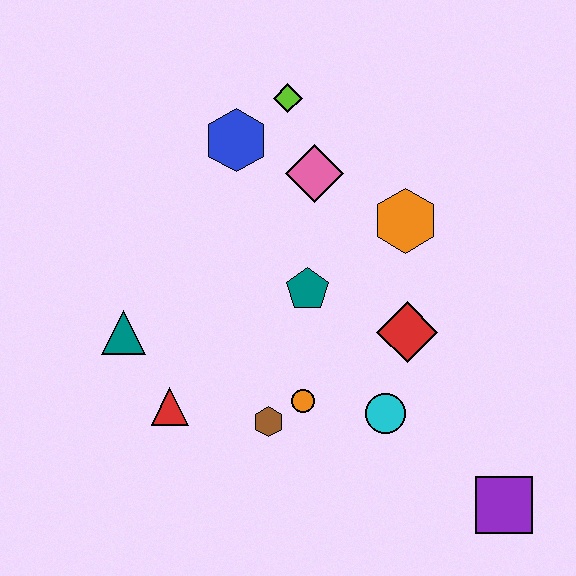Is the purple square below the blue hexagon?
Yes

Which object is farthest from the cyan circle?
The lime diamond is farthest from the cyan circle.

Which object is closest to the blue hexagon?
The lime diamond is closest to the blue hexagon.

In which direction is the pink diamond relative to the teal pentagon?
The pink diamond is above the teal pentagon.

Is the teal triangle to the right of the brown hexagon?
No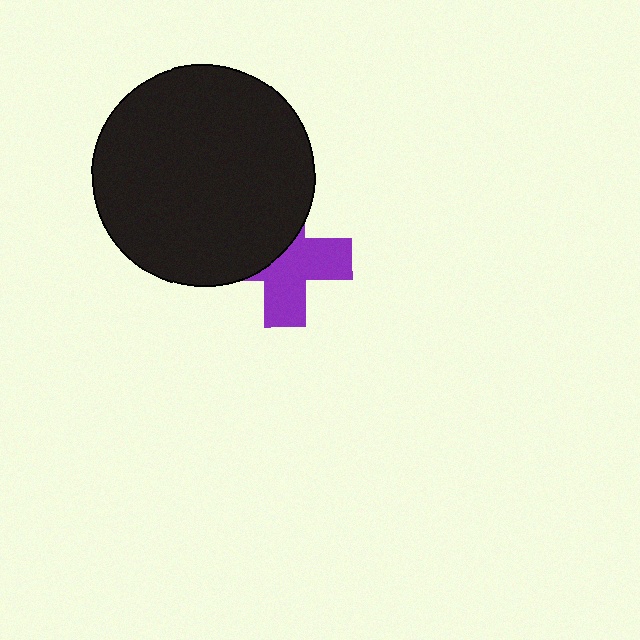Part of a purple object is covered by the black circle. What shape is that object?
It is a cross.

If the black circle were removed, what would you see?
You would see the complete purple cross.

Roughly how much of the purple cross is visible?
About half of it is visible (roughly 55%).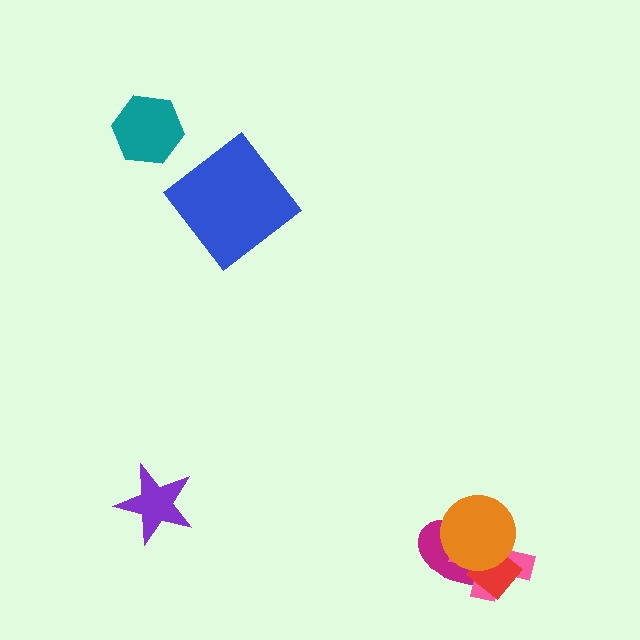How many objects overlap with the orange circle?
3 objects overlap with the orange circle.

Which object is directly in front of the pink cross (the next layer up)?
The red diamond is directly in front of the pink cross.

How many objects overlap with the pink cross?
3 objects overlap with the pink cross.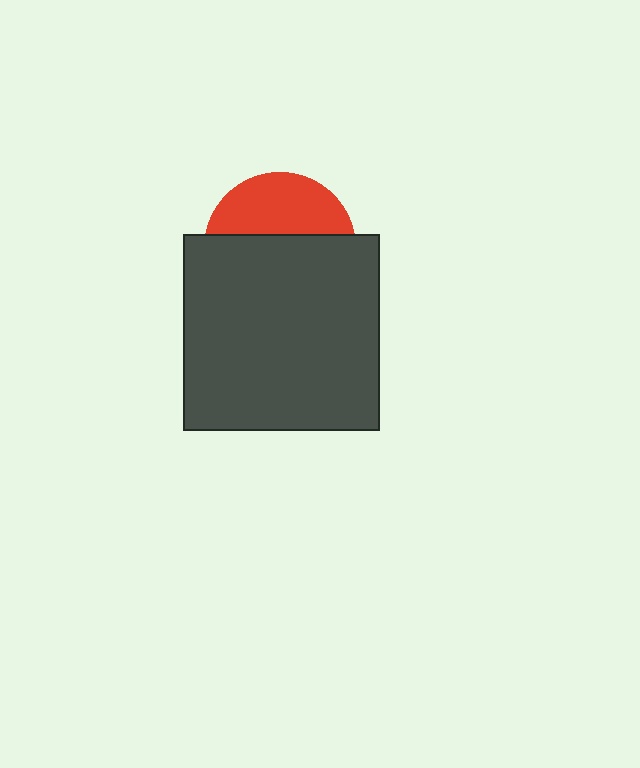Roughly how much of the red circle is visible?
A small part of it is visible (roughly 38%).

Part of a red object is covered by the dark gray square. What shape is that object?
It is a circle.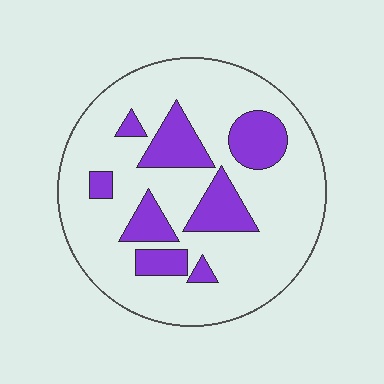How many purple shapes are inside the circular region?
8.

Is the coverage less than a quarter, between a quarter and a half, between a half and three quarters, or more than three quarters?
Less than a quarter.